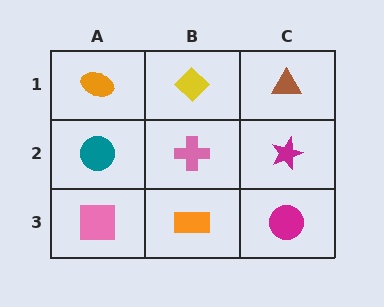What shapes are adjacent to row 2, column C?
A brown triangle (row 1, column C), a magenta circle (row 3, column C), a pink cross (row 2, column B).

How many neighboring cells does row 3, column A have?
2.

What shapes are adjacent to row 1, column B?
A pink cross (row 2, column B), an orange ellipse (row 1, column A), a brown triangle (row 1, column C).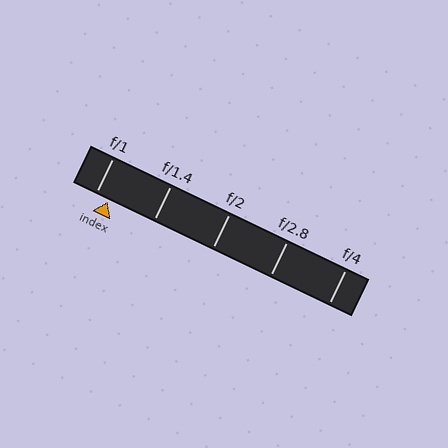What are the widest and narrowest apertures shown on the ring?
The widest aperture shown is f/1 and the narrowest is f/4.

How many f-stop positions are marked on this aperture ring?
There are 5 f-stop positions marked.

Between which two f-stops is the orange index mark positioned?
The index mark is between f/1 and f/1.4.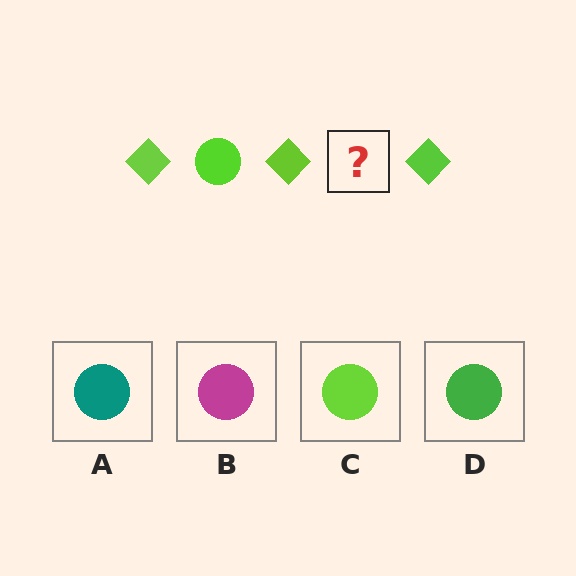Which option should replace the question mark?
Option C.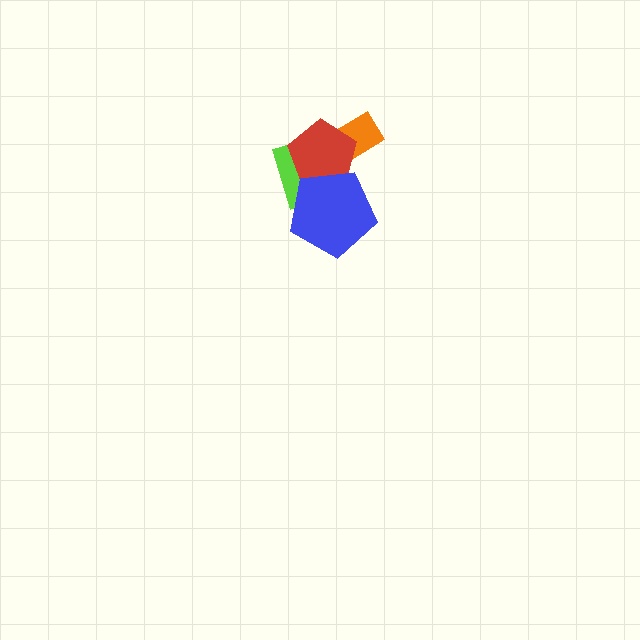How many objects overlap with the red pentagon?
3 objects overlap with the red pentagon.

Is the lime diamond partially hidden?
Yes, it is partially covered by another shape.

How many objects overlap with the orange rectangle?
2 objects overlap with the orange rectangle.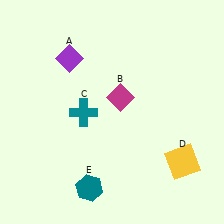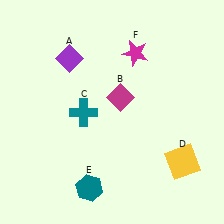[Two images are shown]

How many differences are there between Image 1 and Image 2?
There is 1 difference between the two images.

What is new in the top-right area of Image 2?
A magenta star (F) was added in the top-right area of Image 2.